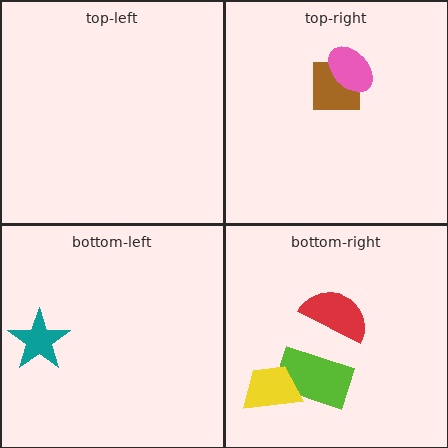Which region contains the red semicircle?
The bottom-right region.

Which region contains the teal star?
The bottom-left region.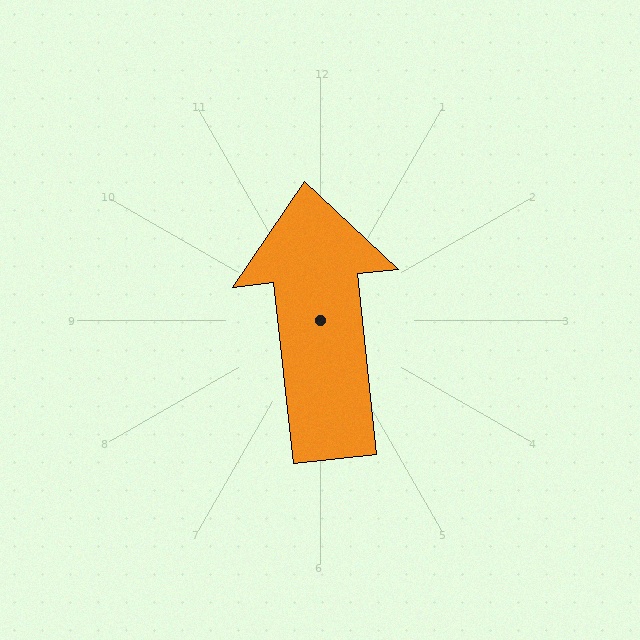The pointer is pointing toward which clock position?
Roughly 12 o'clock.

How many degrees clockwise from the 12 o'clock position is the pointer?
Approximately 354 degrees.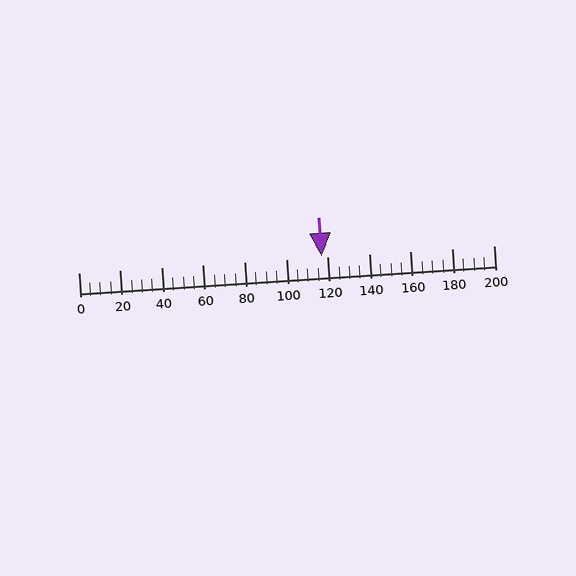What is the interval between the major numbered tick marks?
The major tick marks are spaced 20 units apart.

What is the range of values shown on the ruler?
The ruler shows values from 0 to 200.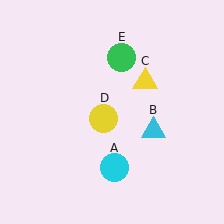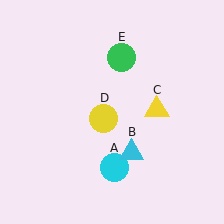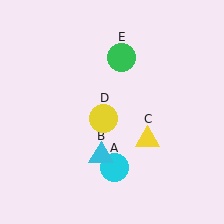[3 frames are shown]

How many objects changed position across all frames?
2 objects changed position: cyan triangle (object B), yellow triangle (object C).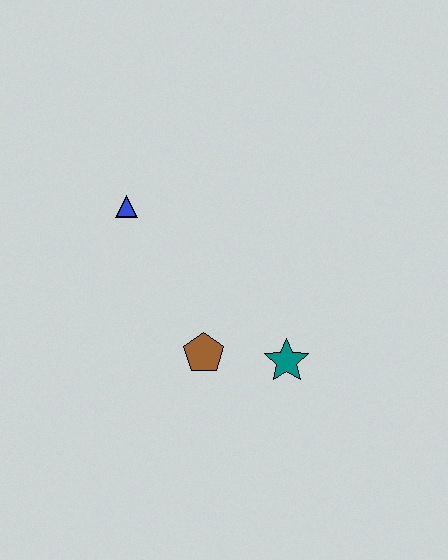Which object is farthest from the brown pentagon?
The blue triangle is farthest from the brown pentagon.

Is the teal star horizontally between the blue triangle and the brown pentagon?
No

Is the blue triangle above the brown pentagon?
Yes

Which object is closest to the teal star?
The brown pentagon is closest to the teal star.